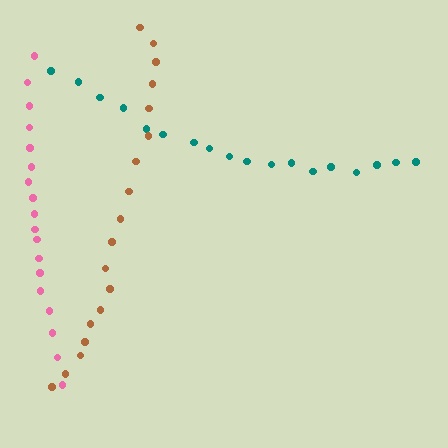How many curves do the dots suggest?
There are 3 distinct paths.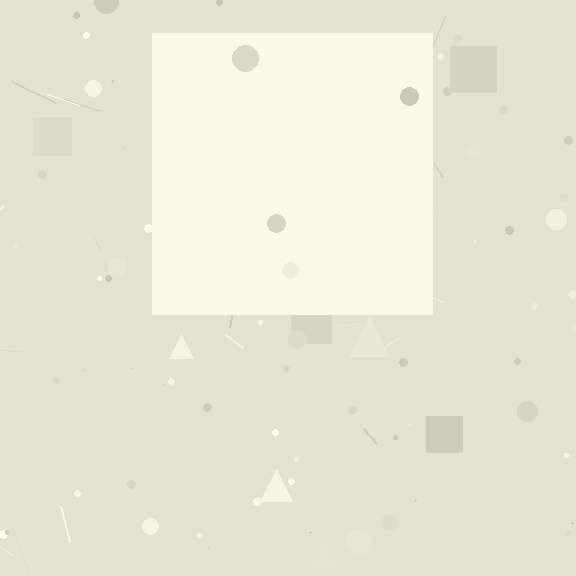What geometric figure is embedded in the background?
A square is embedded in the background.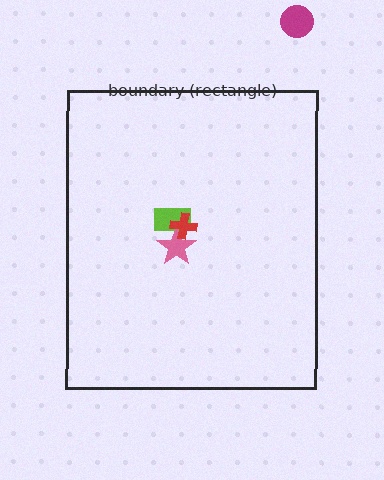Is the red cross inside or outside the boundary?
Inside.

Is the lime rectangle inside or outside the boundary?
Inside.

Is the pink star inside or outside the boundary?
Inside.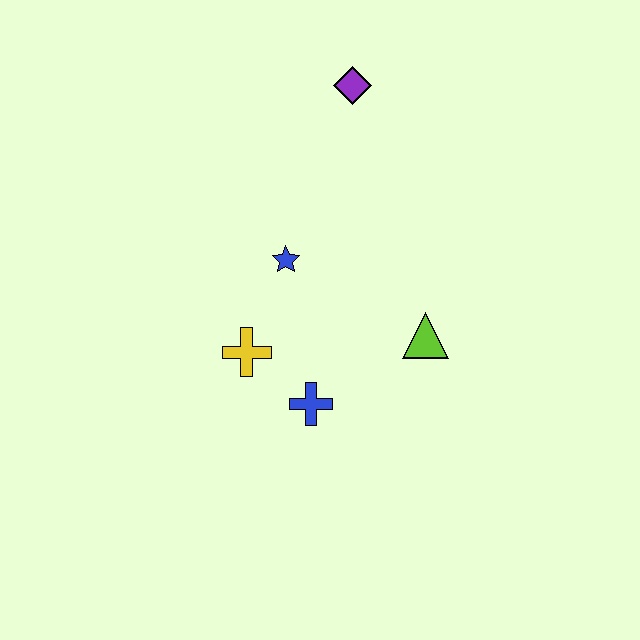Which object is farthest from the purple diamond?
The blue cross is farthest from the purple diamond.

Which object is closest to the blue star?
The yellow cross is closest to the blue star.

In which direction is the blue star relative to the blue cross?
The blue star is above the blue cross.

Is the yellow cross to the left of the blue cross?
Yes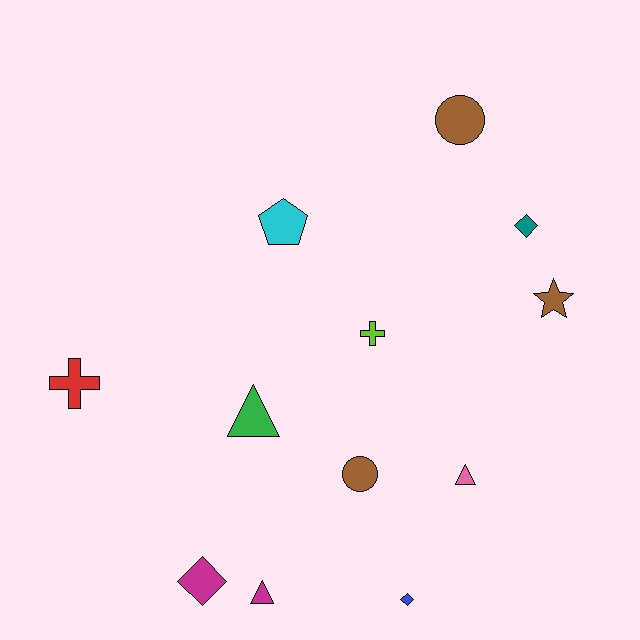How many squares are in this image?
There are no squares.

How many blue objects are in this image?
There is 1 blue object.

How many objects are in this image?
There are 12 objects.